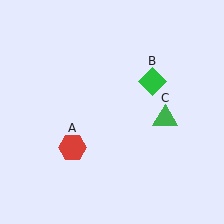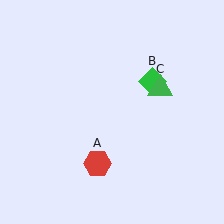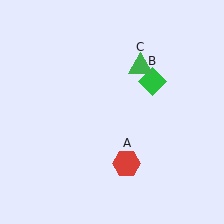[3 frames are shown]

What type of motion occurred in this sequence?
The red hexagon (object A), green triangle (object C) rotated counterclockwise around the center of the scene.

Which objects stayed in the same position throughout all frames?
Green diamond (object B) remained stationary.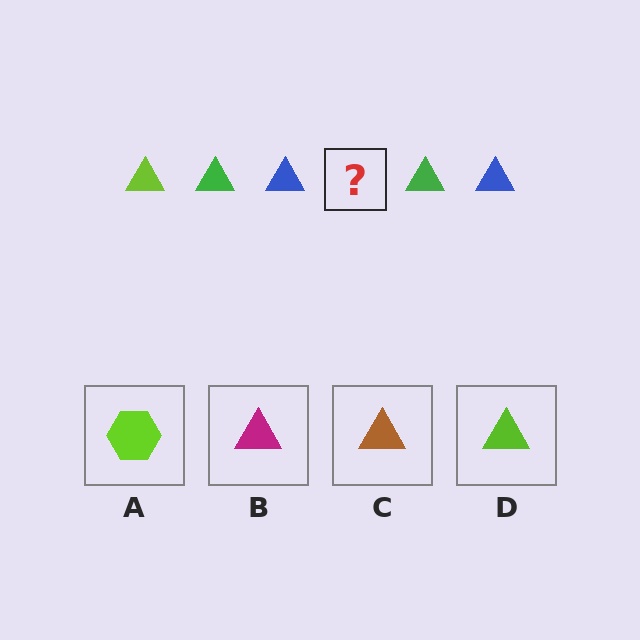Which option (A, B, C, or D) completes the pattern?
D.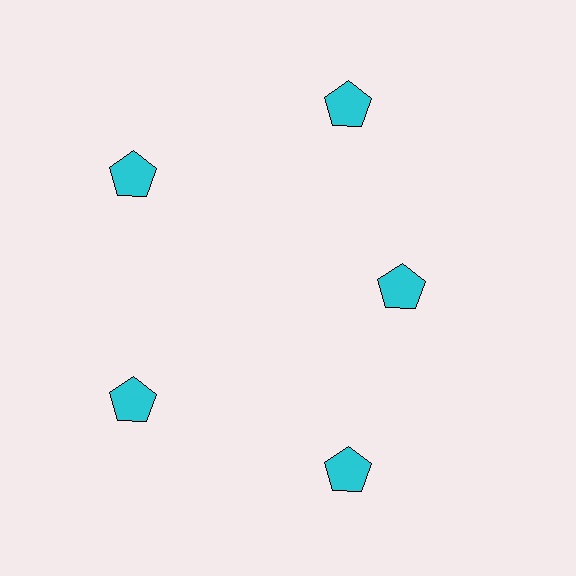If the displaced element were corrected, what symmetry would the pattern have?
It would have 5-fold rotational symmetry — the pattern would map onto itself every 72 degrees.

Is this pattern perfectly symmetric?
No. The 5 cyan pentagons are arranged in a ring, but one element near the 3 o'clock position is pulled inward toward the center, breaking the 5-fold rotational symmetry.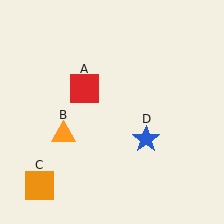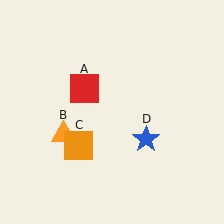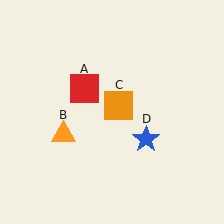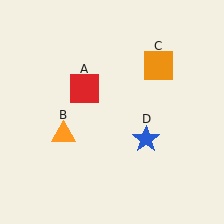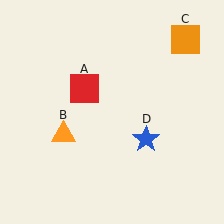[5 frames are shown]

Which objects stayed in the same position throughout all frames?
Red square (object A) and orange triangle (object B) and blue star (object D) remained stationary.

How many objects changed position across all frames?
1 object changed position: orange square (object C).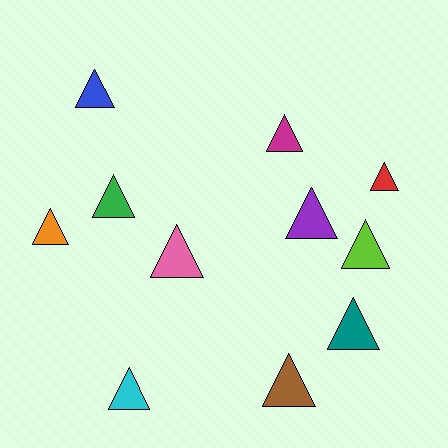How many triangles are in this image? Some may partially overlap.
There are 11 triangles.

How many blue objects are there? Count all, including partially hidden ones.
There is 1 blue object.